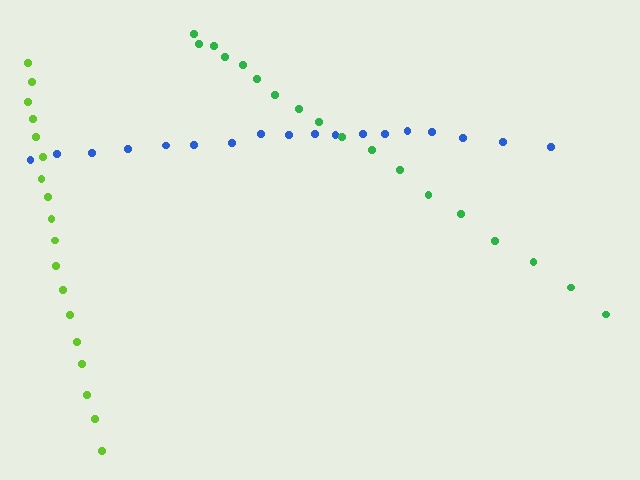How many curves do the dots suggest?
There are 3 distinct paths.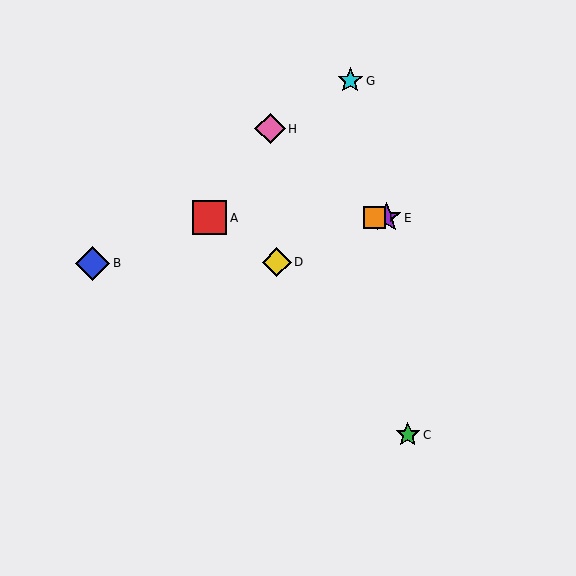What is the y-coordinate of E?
Object E is at y≈218.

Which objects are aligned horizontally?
Objects A, E, F are aligned horizontally.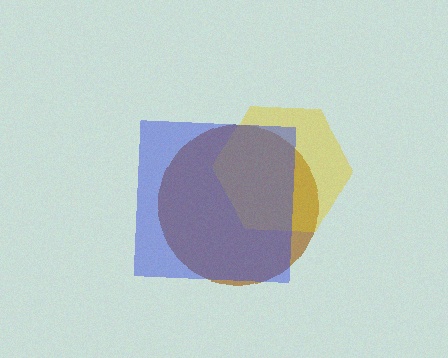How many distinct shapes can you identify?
There are 3 distinct shapes: a brown circle, a yellow hexagon, a blue square.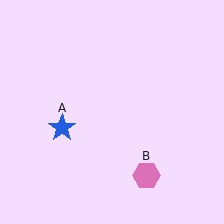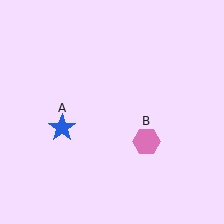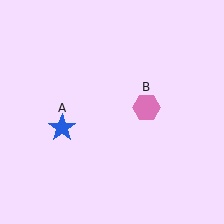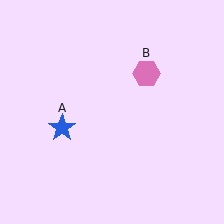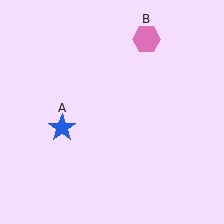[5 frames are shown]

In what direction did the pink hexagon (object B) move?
The pink hexagon (object B) moved up.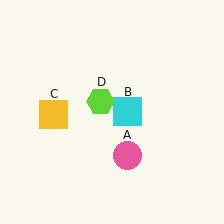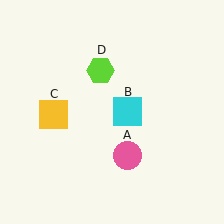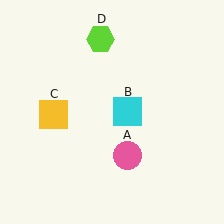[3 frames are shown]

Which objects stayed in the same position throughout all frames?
Pink circle (object A) and cyan square (object B) and yellow square (object C) remained stationary.